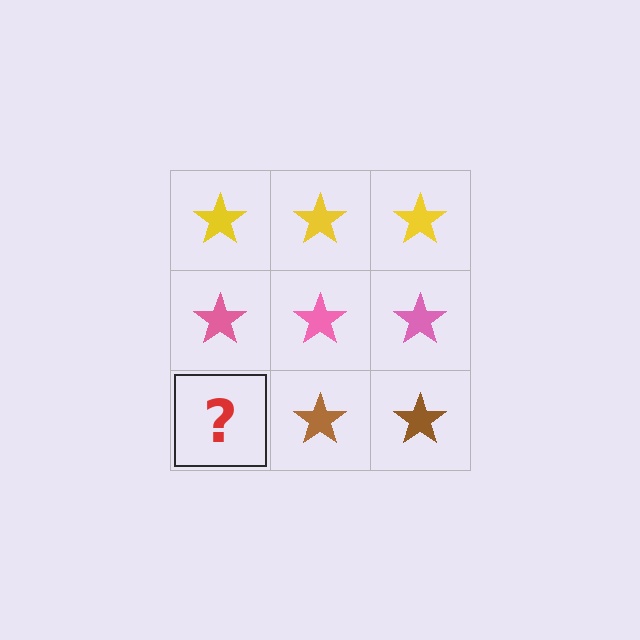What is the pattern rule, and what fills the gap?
The rule is that each row has a consistent color. The gap should be filled with a brown star.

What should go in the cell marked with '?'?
The missing cell should contain a brown star.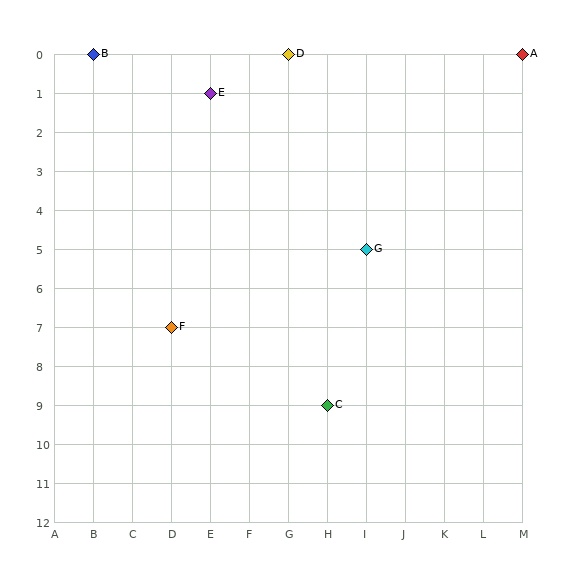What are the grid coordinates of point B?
Point B is at grid coordinates (B, 0).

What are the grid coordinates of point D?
Point D is at grid coordinates (G, 0).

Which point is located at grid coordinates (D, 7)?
Point F is at (D, 7).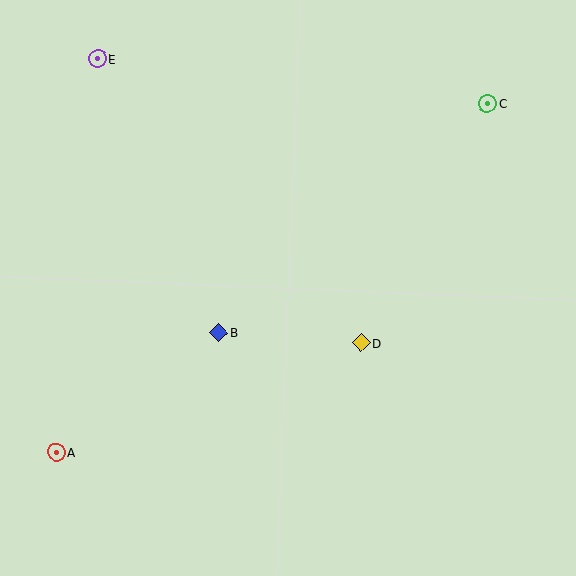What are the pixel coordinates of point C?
Point C is at (488, 104).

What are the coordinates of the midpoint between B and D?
The midpoint between B and D is at (290, 338).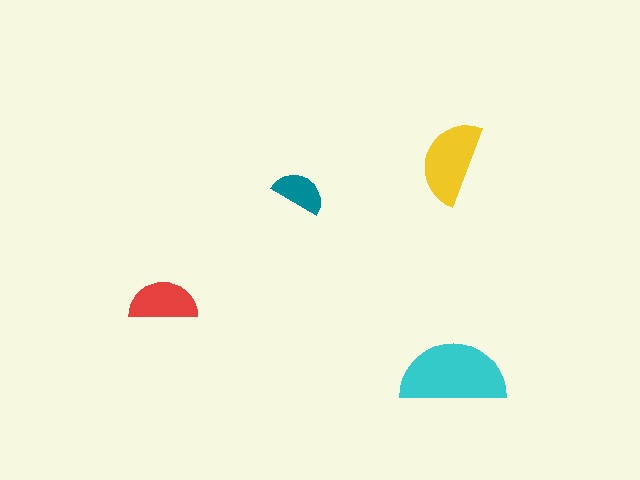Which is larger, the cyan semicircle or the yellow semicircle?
The cyan one.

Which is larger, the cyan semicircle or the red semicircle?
The cyan one.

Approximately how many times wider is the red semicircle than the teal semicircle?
About 1.5 times wider.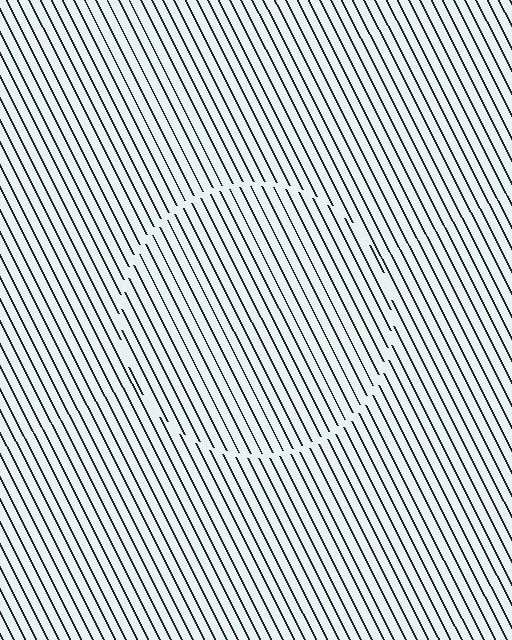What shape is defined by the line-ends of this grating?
An illusory circle. The interior of the shape contains the same grating, shifted by half a period — the contour is defined by the phase discontinuity where line-ends from the inner and outer gratings abut.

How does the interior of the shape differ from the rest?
The interior of the shape contains the same grating, shifted by half a period — the contour is defined by the phase discontinuity where line-ends from the inner and outer gratings abut.